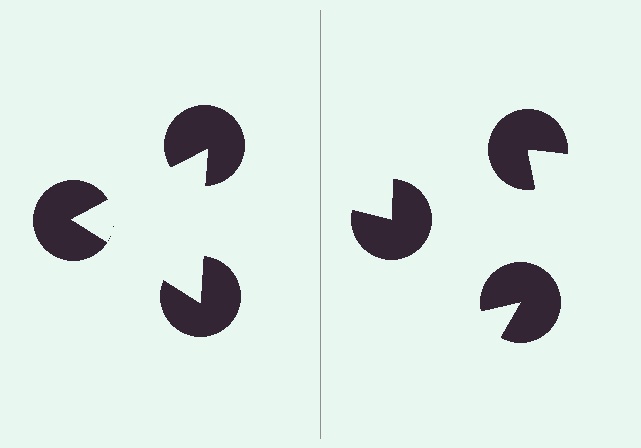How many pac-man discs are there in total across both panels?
6 — 3 on each side.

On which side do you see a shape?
An illusory triangle appears on the left side. On the right side the wedge cuts are rotated, so no coherent shape forms.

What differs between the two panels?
The pac-man discs are positioned identically on both sides; only the wedge orientations differ. On the left they align to a triangle; on the right they are misaligned.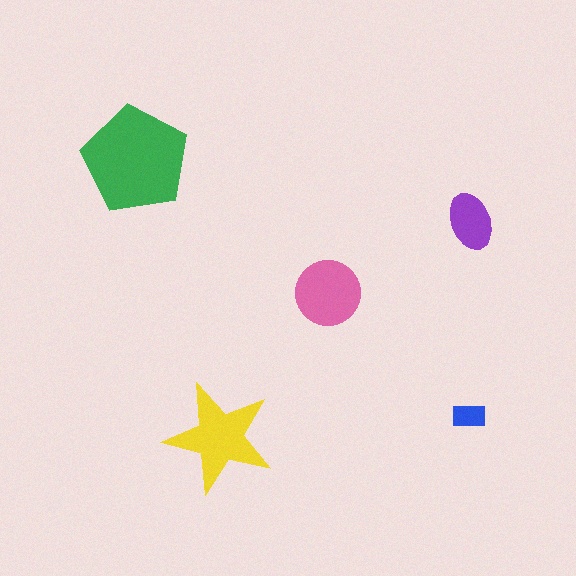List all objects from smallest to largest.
The blue rectangle, the purple ellipse, the pink circle, the yellow star, the green pentagon.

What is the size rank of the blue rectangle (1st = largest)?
5th.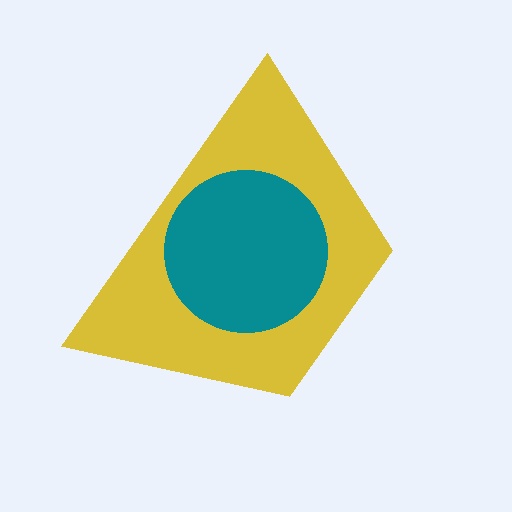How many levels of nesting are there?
2.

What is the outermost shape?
The yellow trapezoid.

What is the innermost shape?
The teal circle.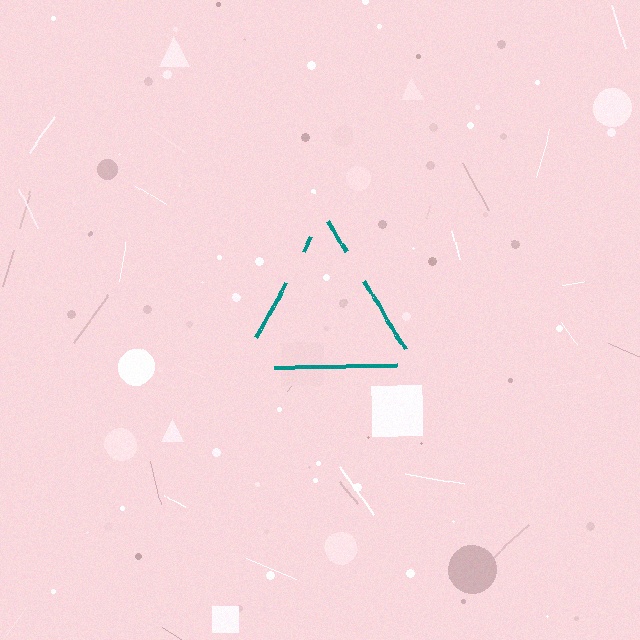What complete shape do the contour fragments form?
The contour fragments form a triangle.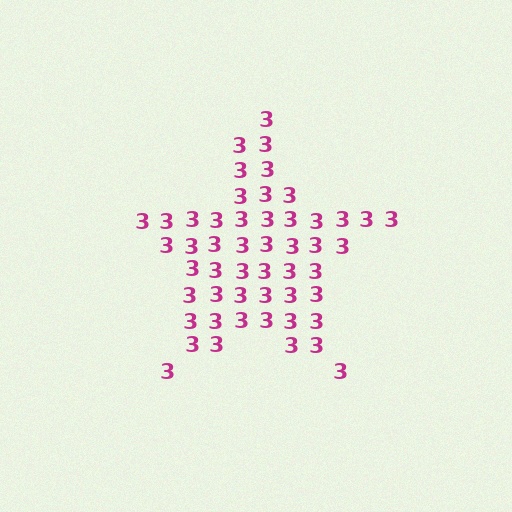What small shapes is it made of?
It is made of small digit 3's.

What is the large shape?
The large shape is a star.